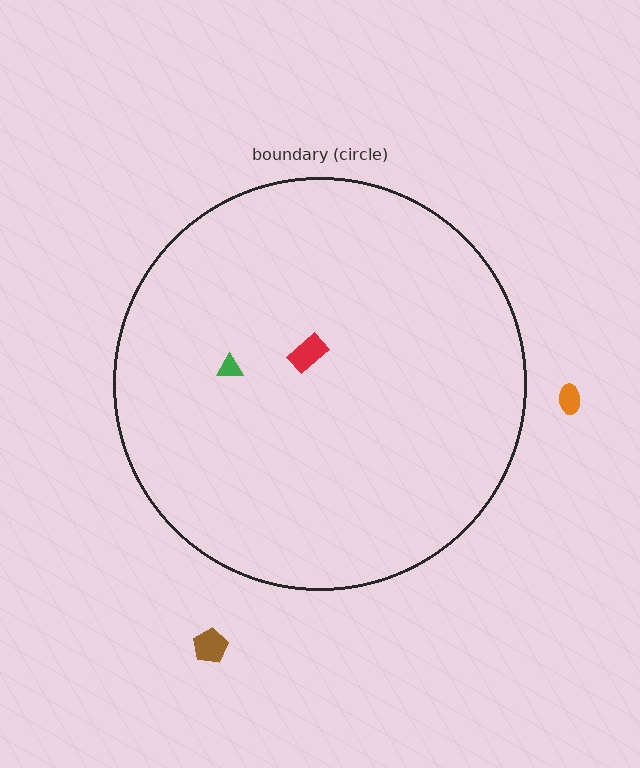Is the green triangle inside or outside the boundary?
Inside.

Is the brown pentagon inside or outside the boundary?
Outside.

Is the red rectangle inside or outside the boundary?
Inside.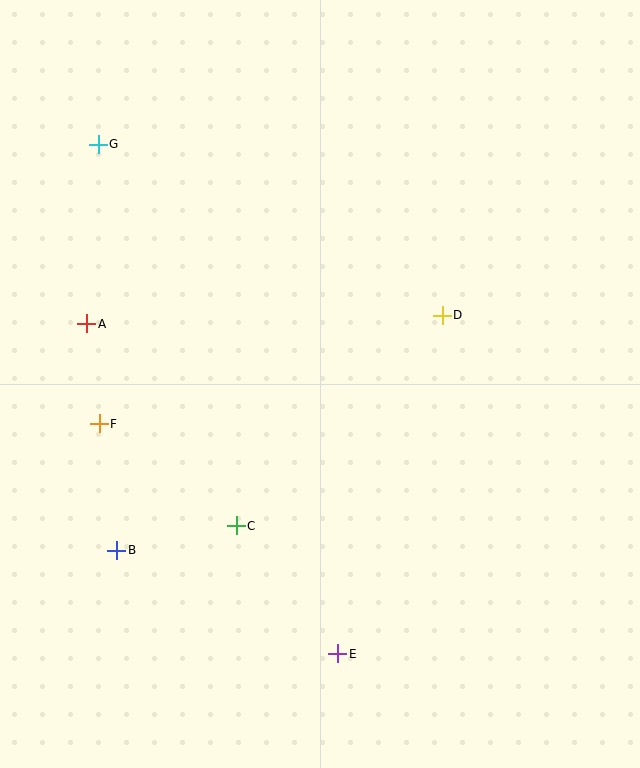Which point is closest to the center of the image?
Point D at (442, 315) is closest to the center.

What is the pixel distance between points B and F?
The distance between B and F is 128 pixels.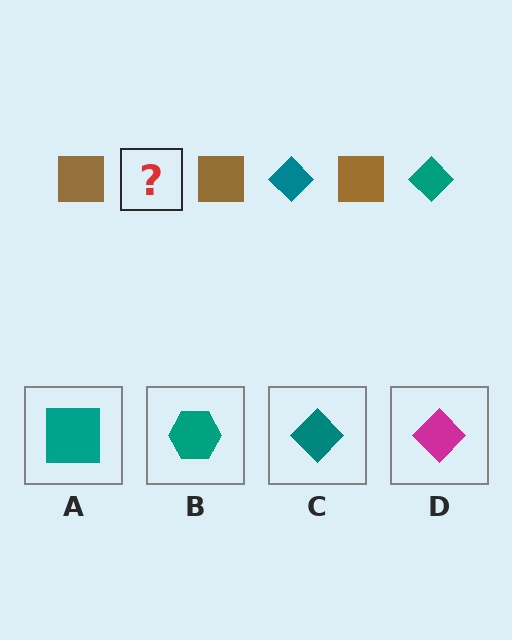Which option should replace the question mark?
Option C.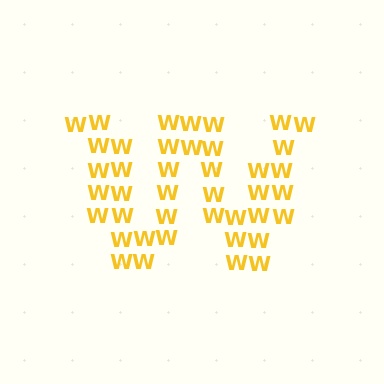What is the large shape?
The large shape is the letter W.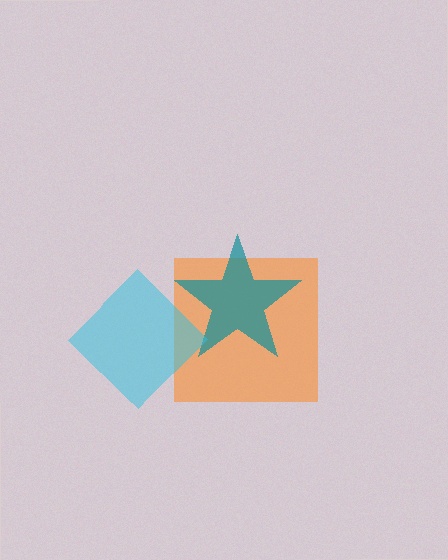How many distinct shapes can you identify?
There are 3 distinct shapes: an orange square, a teal star, a cyan diamond.